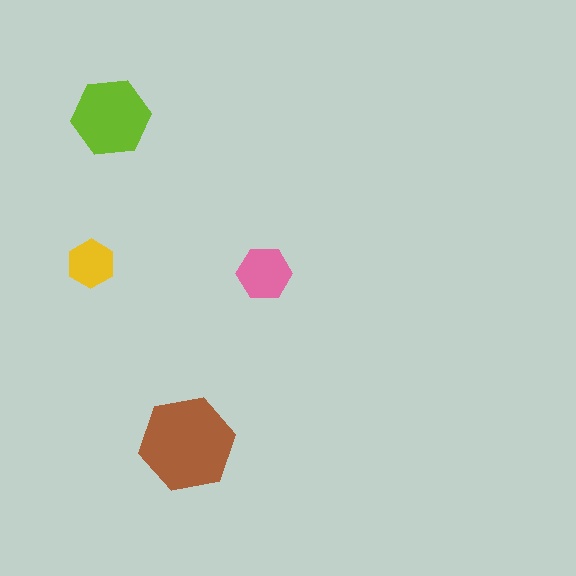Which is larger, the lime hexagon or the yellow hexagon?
The lime one.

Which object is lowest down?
The brown hexagon is bottommost.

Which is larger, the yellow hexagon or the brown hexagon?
The brown one.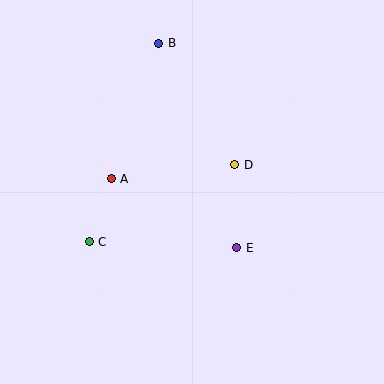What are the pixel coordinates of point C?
Point C is at (89, 242).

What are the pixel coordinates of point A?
Point A is at (111, 179).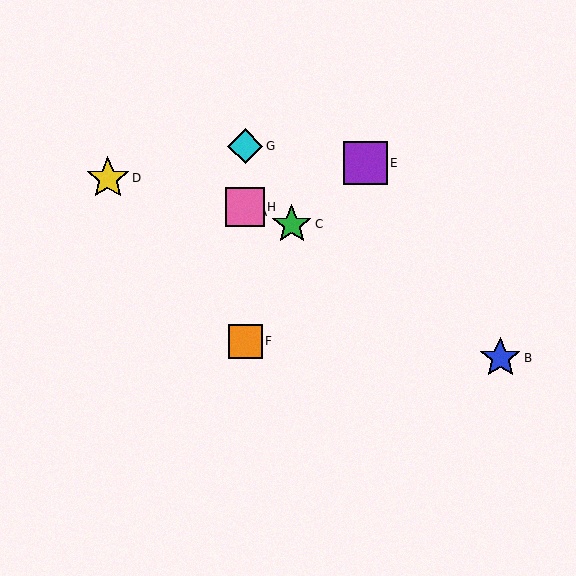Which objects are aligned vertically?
Objects A, F, G, H are aligned vertically.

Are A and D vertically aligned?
No, A is at x≈245 and D is at x≈108.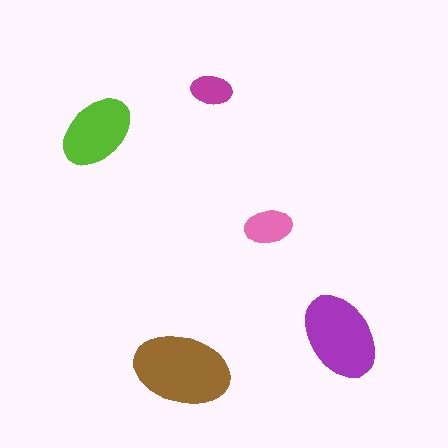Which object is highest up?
The magenta ellipse is topmost.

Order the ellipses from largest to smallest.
the brown one, the purple one, the lime one, the pink one, the magenta one.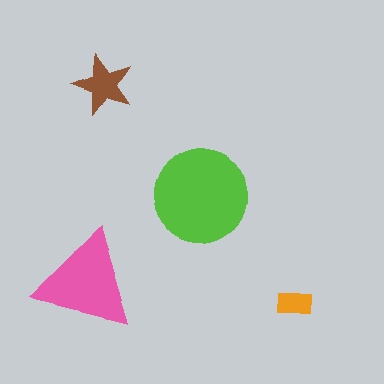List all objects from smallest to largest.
The orange rectangle, the brown star, the pink triangle, the lime circle.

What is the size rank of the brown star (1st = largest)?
3rd.